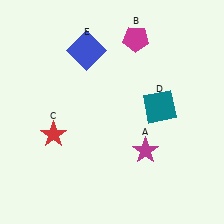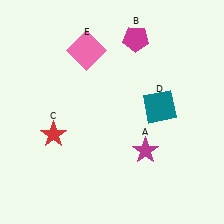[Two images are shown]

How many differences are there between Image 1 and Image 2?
There is 1 difference between the two images.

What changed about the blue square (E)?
In Image 1, E is blue. In Image 2, it changed to pink.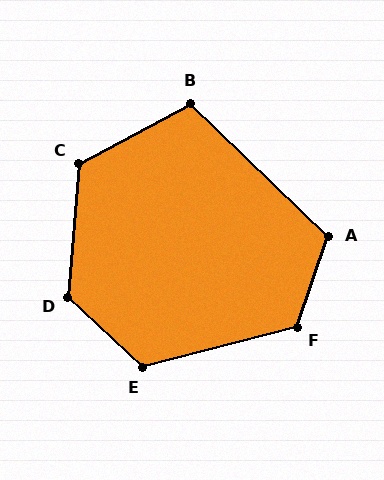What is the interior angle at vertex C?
Approximately 123 degrees (obtuse).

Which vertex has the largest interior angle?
D, at approximately 129 degrees.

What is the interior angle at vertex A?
Approximately 115 degrees (obtuse).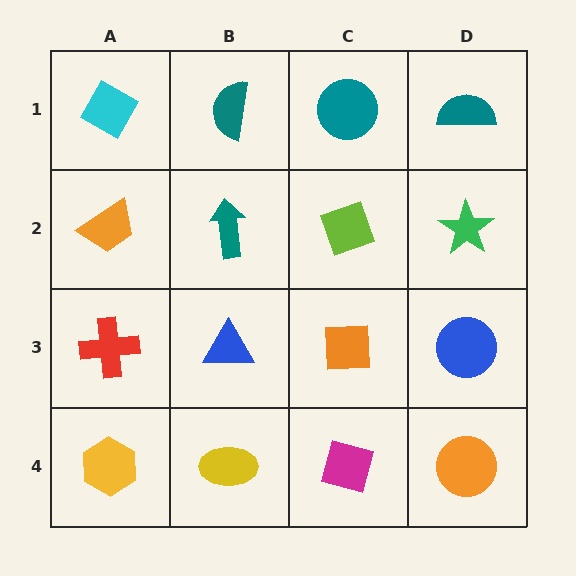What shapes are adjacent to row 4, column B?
A blue triangle (row 3, column B), a yellow hexagon (row 4, column A), a magenta diamond (row 4, column C).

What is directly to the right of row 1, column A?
A teal semicircle.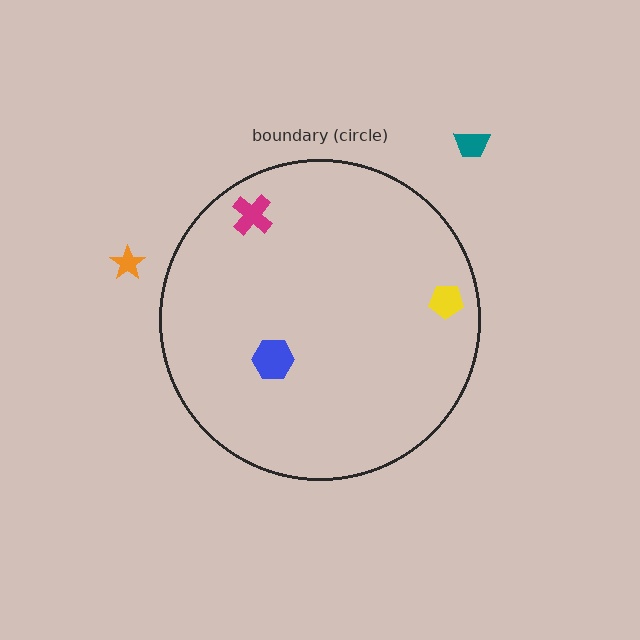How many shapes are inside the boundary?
3 inside, 2 outside.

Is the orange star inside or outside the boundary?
Outside.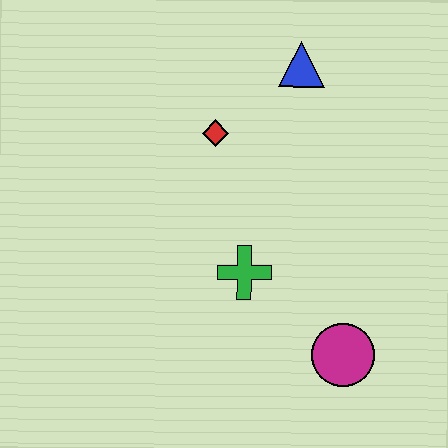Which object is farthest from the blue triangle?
The magenta circle is farthest from the blue triangle.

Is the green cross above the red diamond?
No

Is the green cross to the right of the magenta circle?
No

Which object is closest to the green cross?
The magenta circle is closest to the green cross.